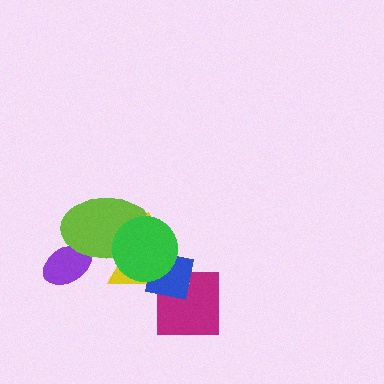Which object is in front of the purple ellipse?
The lime ellipse is in front of the purple ellipse.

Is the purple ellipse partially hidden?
Yes, it is partially covered by another shape.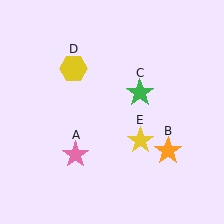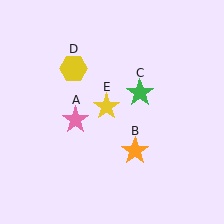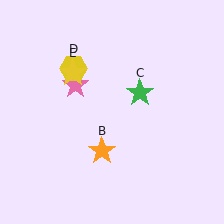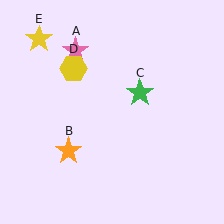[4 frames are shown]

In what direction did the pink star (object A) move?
The pink star (object A) moved up.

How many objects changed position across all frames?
3 objects changed position: pink star (object A), orange star (object B), yellow star (object E).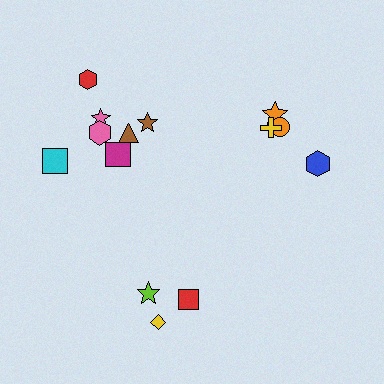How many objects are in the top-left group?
There are 8 objects.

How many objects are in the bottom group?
There are 4 objects.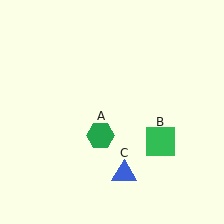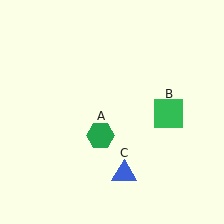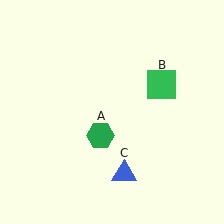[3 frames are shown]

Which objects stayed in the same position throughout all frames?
Green hexagon (object A) and blue triangle (object C) remained stationary.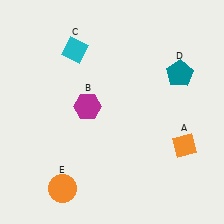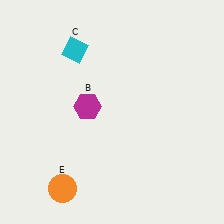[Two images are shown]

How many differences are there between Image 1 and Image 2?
There are 2 differences between the two images.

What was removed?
The orange diamond (A), the teal pentagon (D) were removed in Image 2.